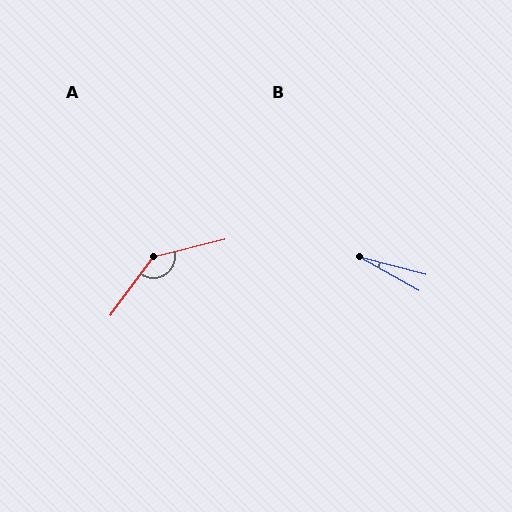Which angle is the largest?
A, at approximately 140 degrees.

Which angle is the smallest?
B, at approximately 15 degrees.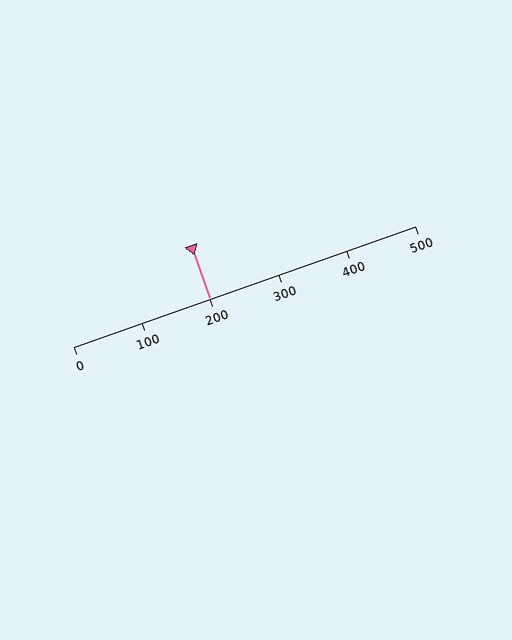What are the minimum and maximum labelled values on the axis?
The axis runs from 0 to 500.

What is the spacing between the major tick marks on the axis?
The major ticks are spaced 100 apart.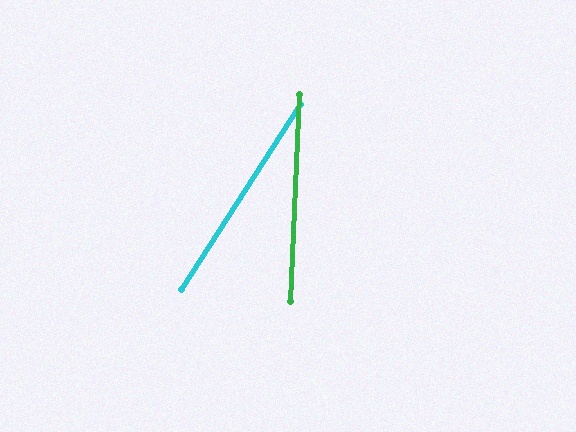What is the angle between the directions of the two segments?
Approximately 30 degrees.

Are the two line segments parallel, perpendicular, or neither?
Neither parallel nor perpendicular — they differ by about 30°.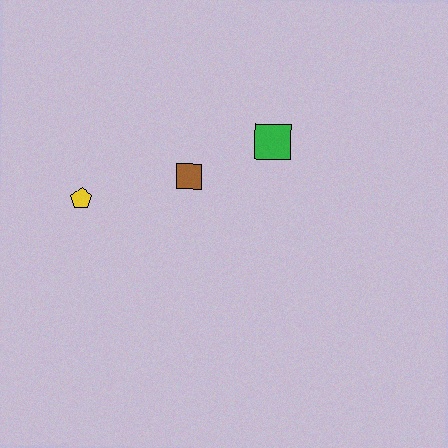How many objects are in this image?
There are 3 objects.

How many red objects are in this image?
There are no red objects.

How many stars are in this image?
There are no stars.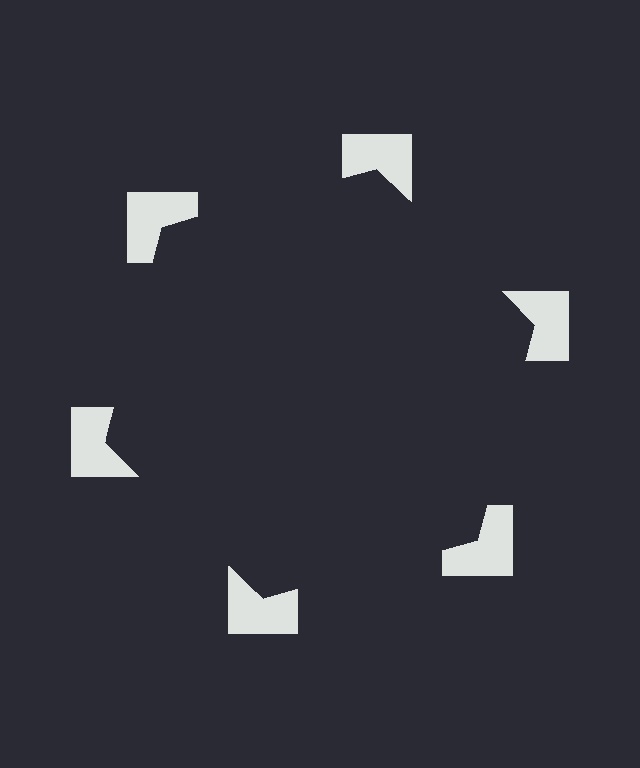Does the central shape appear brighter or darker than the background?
It typically appears slightly darker than the background, even though no actual brightness change is drawn.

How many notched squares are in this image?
There are 6 — one at each vertex of the illusory hexagon.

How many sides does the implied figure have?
6 sides.